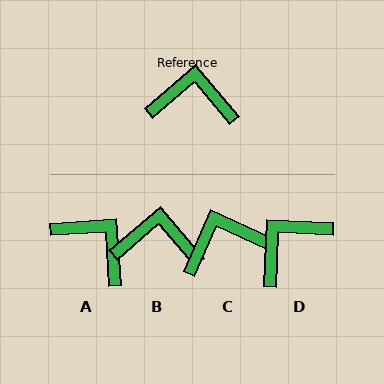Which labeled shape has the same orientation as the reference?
B.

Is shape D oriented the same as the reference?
No, it is off by about 47 degrees.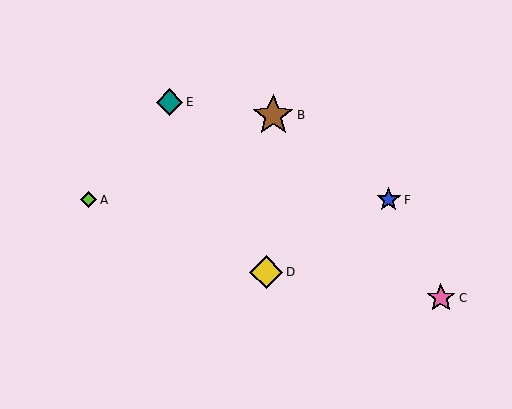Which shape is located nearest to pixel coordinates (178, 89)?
The teal diamond (labeled E) at (170, 102) is nearest to that location.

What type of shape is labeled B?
Shape B is a brown star.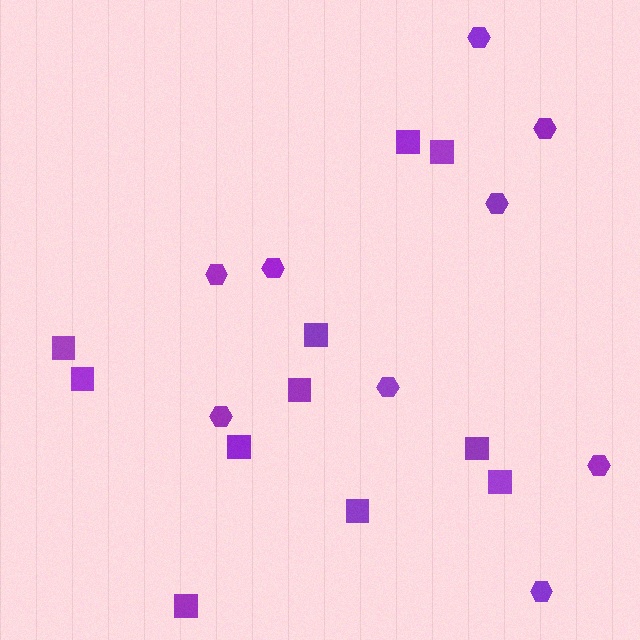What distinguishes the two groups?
There are 2 groups: one group of hexagons (9) and one group of squares (11).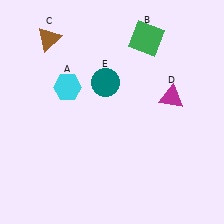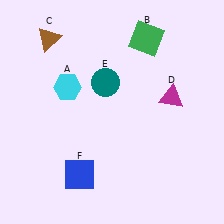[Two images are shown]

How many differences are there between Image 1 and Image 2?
There is 1 difference between the two images.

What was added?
A blue square (F) was added in Image 2.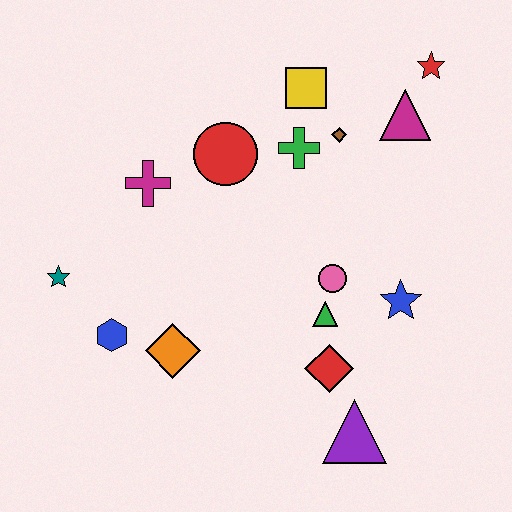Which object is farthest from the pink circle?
The teal star is farthest from the pink circle.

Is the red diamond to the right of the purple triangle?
No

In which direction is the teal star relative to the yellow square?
The teal star is to the left of the yellow square.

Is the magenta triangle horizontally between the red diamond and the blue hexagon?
No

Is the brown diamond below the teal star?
No